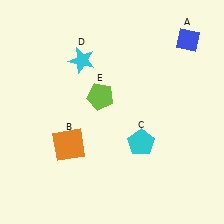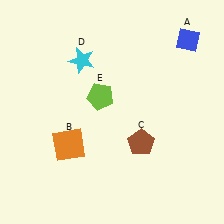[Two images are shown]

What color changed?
The pentagon (C) changed from cyan in Image 1 to brown in Image 2.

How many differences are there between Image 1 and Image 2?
There is 1 difference between the two images.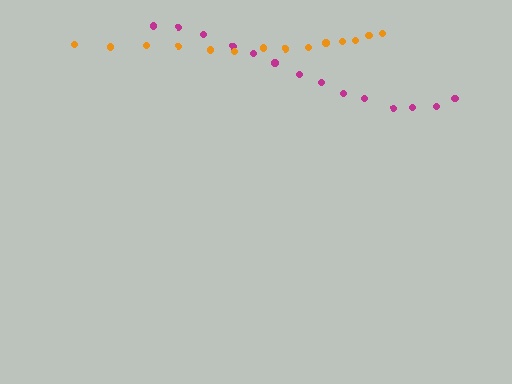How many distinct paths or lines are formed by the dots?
There are 2 distinct paths.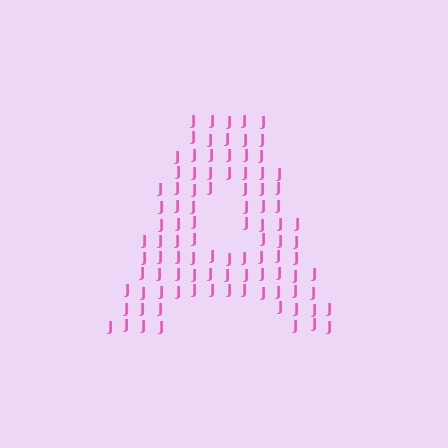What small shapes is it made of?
It is made of small letter J's.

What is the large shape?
The large shape is the letter A.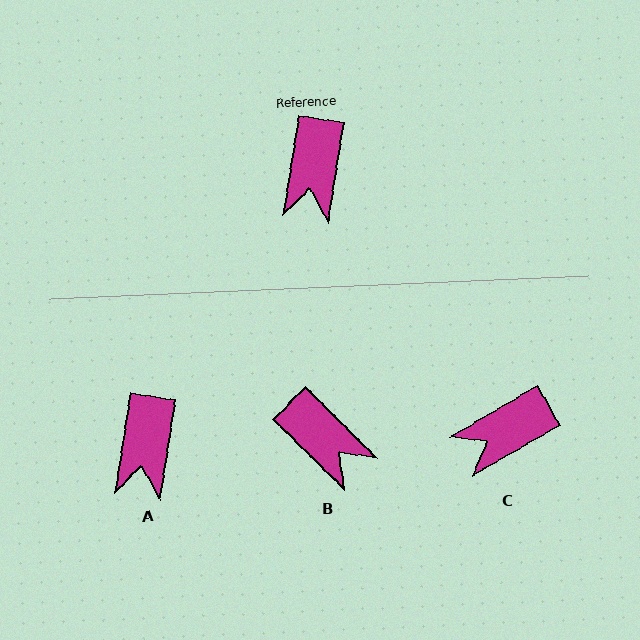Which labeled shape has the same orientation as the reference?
A.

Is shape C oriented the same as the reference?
No, it is off by about 51 degrees.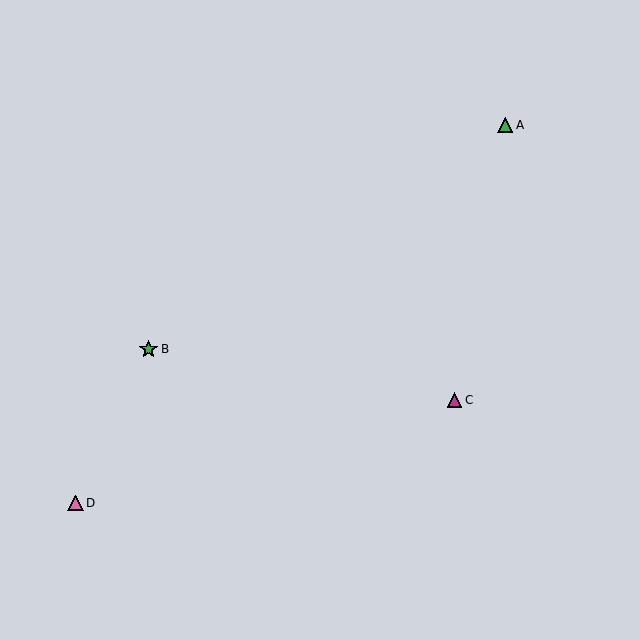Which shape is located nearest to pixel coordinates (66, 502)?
The pink triangle (labeled D) at (76, 503) is nearest to that location.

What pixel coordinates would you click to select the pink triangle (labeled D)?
Click at (76, 503) to select the pink triangle D.